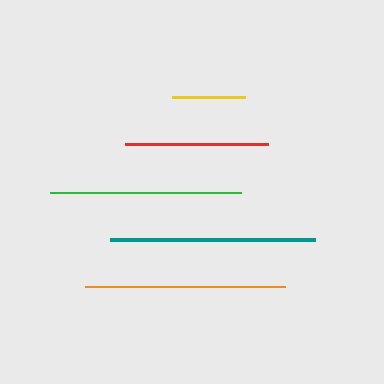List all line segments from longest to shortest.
From longest to shortest: teal, orange, green, red, yellow.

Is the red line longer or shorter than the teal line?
The teal line is longer than the red line.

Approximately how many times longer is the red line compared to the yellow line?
The red line is approximately 2.0 times the length of the yellow line.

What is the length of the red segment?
The red segment is approximately 143 pixels long.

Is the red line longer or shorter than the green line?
The green line is longer than the red line.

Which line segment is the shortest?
The yellow line is the shortest at approximately 72 pixels.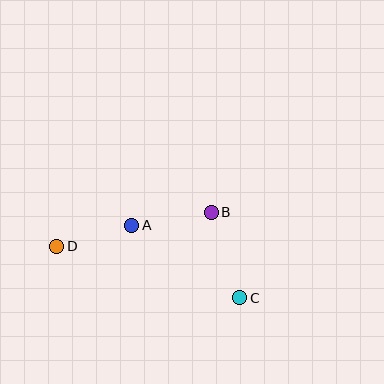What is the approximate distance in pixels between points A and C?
The distance between A and C is approximately 130 pixels.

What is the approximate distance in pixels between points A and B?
The distance between A and B is approximately 81 pixels.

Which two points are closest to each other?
Points A and D are closest to each other.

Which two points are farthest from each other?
Points C and D are farthest from each other.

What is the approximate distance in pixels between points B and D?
The distance between B and D is approximately 158 pixels.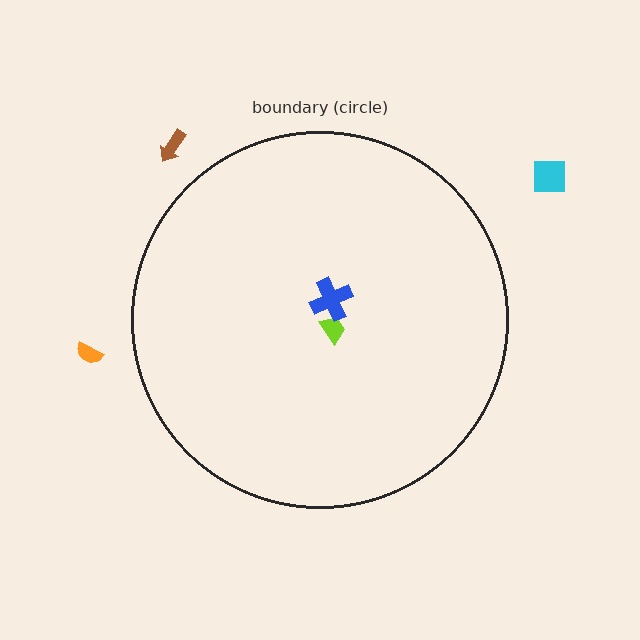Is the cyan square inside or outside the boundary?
Outside.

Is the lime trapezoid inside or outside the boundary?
Inside.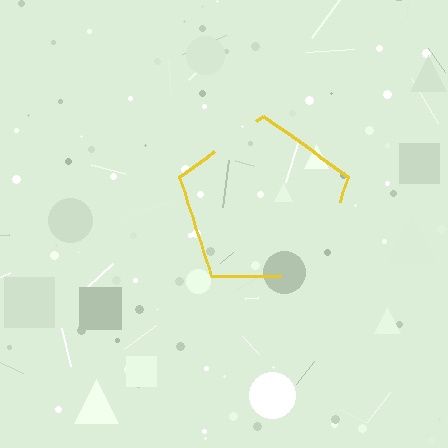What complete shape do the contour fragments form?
The contour fragments form a pentagon.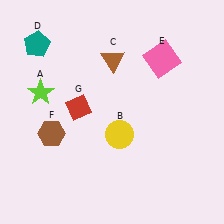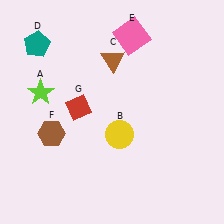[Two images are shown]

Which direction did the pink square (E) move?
The pink square (E) moved left.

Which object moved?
The pink square (E) moved left.